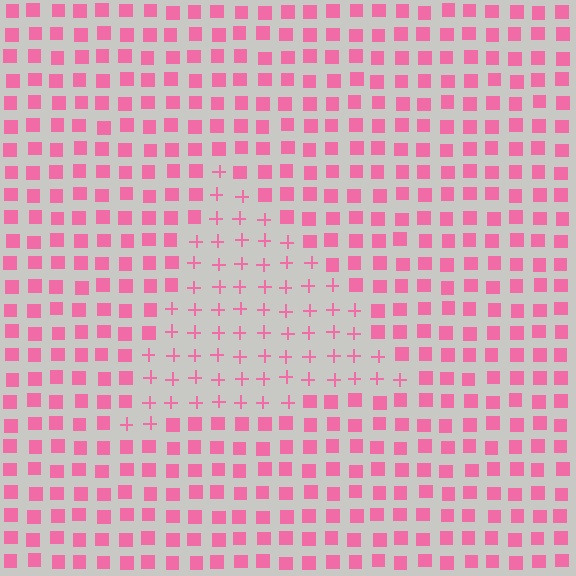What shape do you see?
I see a triangle.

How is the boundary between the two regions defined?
The boundary is defined by a change in element shape: plus signs inside vs. squares outside. All elements share the same color and spacing.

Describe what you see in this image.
The image is filled with small pink elements arranged in a uniform grid. A triangle-shaped region contains plus signs, while the surrounding area contains squares. The boundary is defined purely by the change in element shape.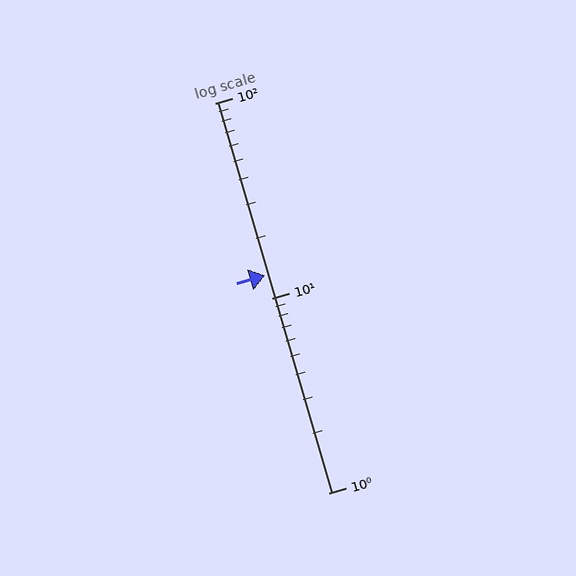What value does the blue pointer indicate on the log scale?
The pointer indicates approximately 13.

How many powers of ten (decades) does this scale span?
The scale spans 2 decades, from 1 to 100.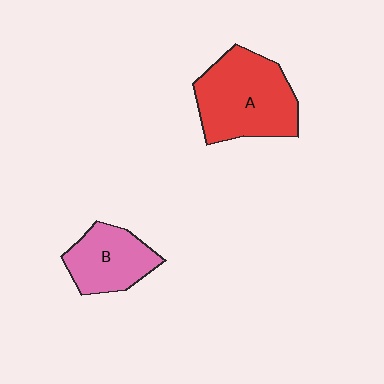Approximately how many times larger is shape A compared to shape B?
Approximately 1.6 times.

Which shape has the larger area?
Shape A (red).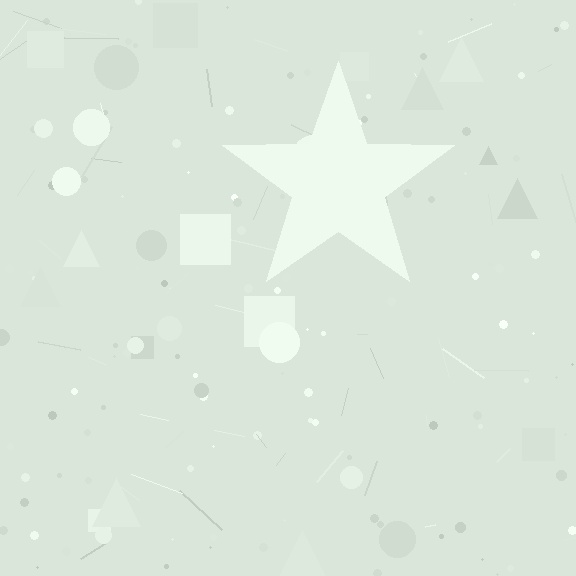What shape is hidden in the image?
A star is hidden in the image.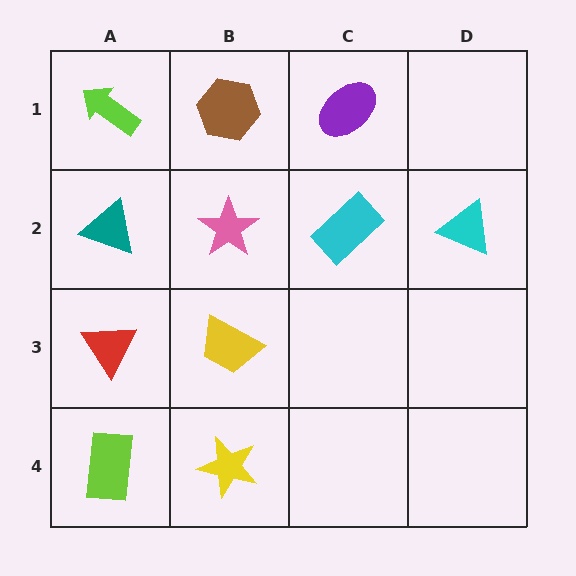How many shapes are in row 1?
3 shapes.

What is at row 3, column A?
A red triangle.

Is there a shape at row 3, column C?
No, that cell is empty.